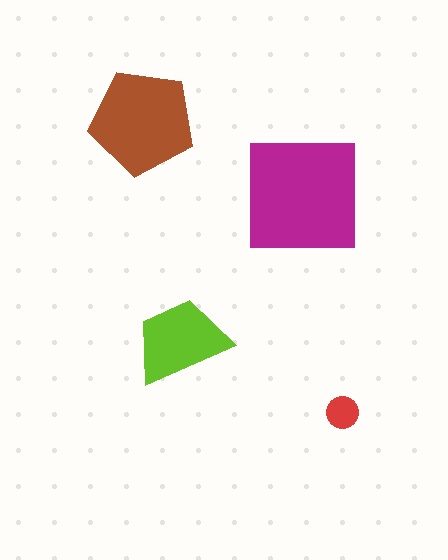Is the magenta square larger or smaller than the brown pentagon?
Larger.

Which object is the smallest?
The red circle.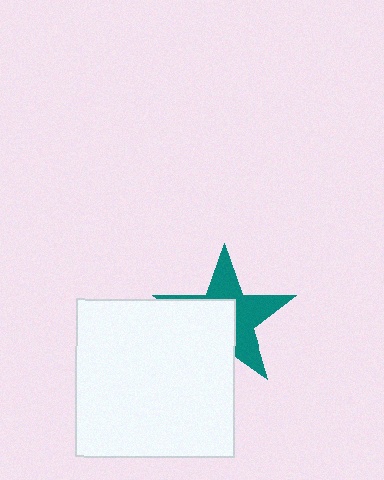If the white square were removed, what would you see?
You would see the complete teal star.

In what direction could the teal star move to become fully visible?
The teal star could move toward the upper-right. That would shift it out from behind the white square entirely.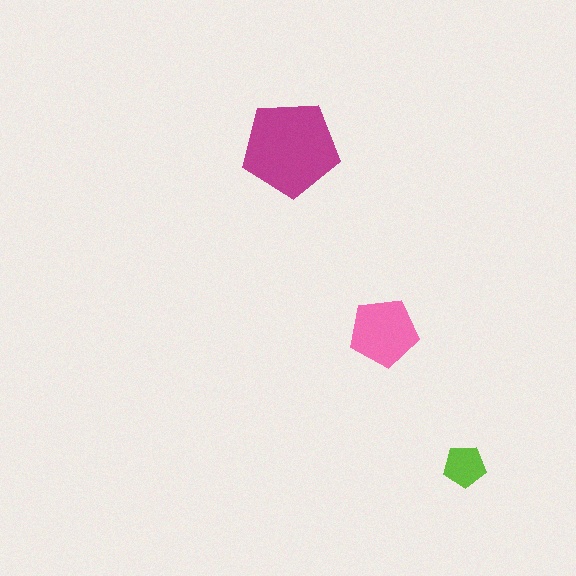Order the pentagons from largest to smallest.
the magenta one, the pink one, the lime one.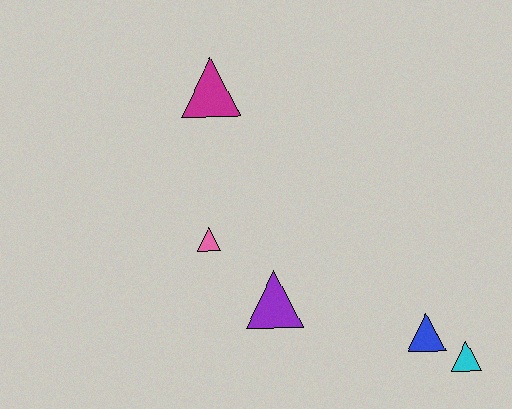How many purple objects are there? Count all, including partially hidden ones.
There is 1 purple object.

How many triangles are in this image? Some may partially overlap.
There are 5 triangles.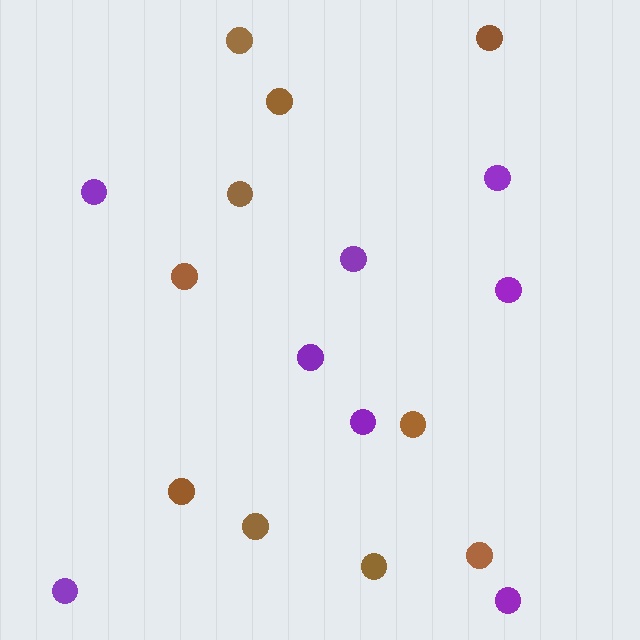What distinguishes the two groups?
There are 2 groups: one group of purple circles (8) and one group of brown circles (10).